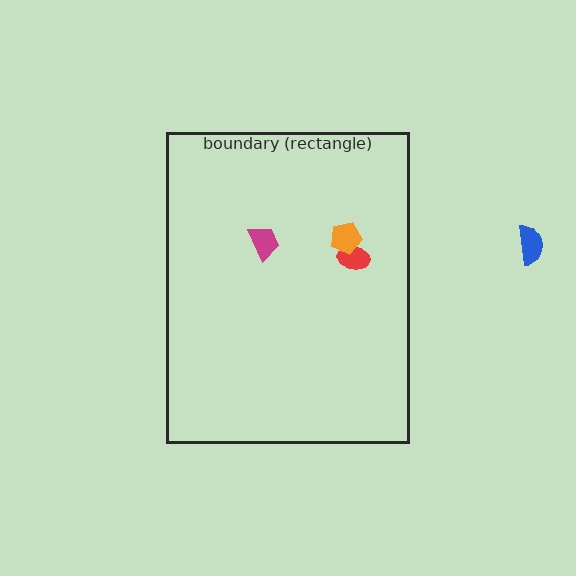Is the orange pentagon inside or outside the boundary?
Inside.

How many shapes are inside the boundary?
3 inside, 1 outside.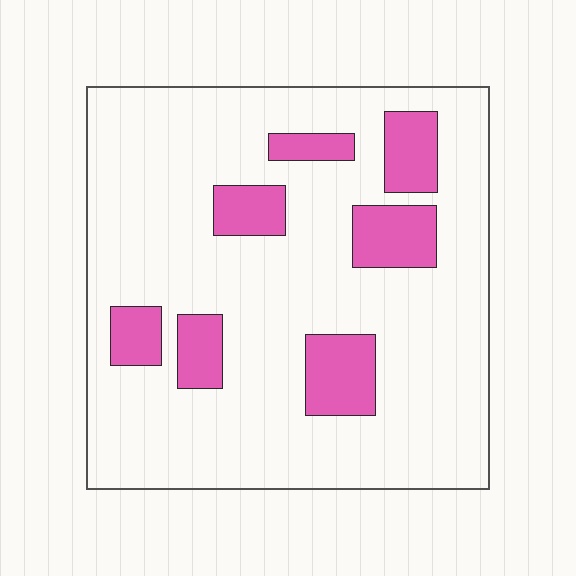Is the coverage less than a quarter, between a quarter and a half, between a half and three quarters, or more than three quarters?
Less than a quarter.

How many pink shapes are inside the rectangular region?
7.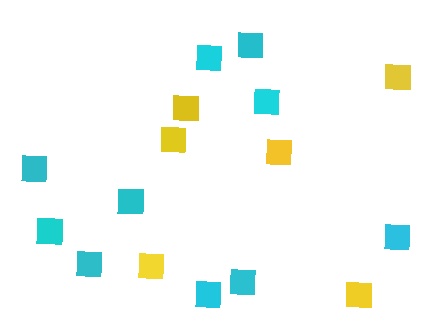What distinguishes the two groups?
There are 2 groups: one group of yellow squares (6) and one group of cyan squares (10).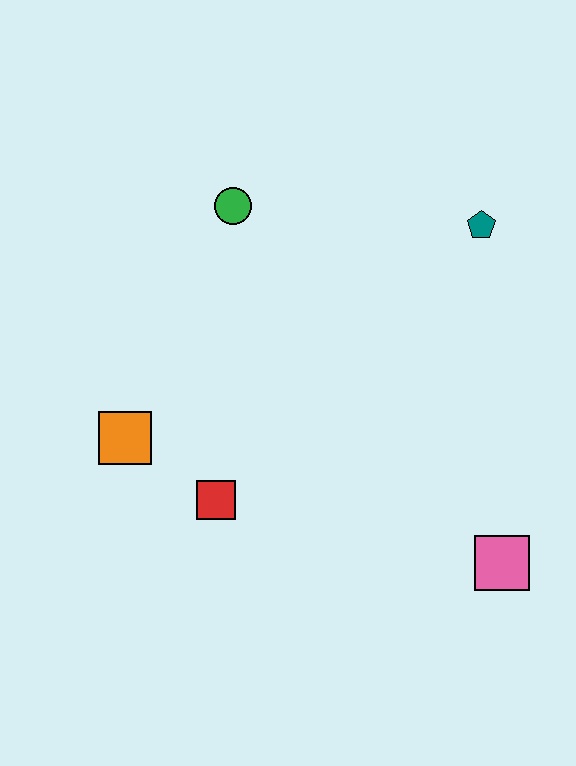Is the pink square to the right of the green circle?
Yes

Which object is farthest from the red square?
The teal pentagon is farthest from the red square.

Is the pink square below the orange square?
Yes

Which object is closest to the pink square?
The red square is closest to the pink square.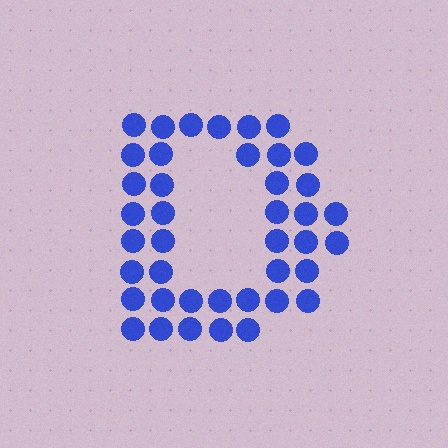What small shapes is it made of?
It is made of small circles.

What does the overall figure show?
The overall figure shows the letter D.